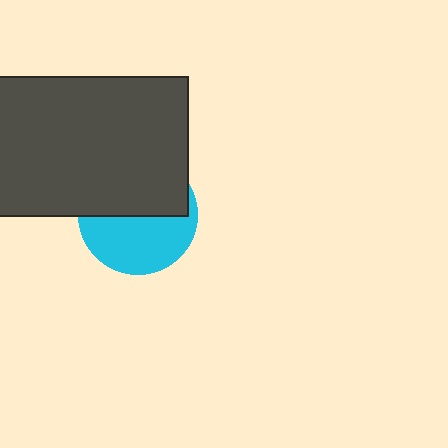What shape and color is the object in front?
The object in front is a dark gray rectangle.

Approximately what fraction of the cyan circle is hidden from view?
Roughly 51% of the cyan circle is hidden behind the dark gray rectangle.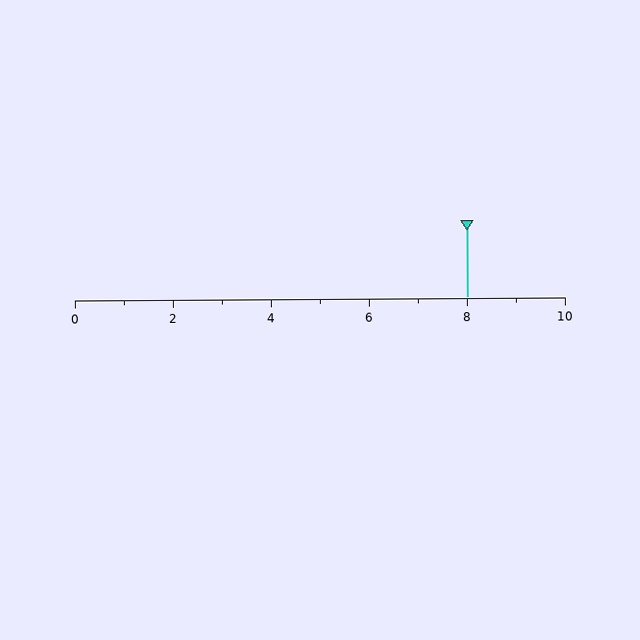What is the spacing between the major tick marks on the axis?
The major ticks are spaced 2 apart.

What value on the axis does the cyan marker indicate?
The marker indicates approximately 8.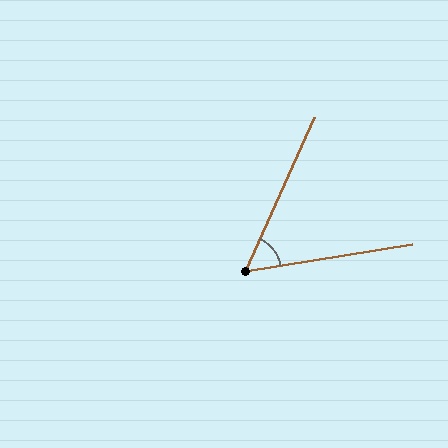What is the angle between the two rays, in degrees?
Approximately 57 degrees.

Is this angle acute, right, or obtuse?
It is acute.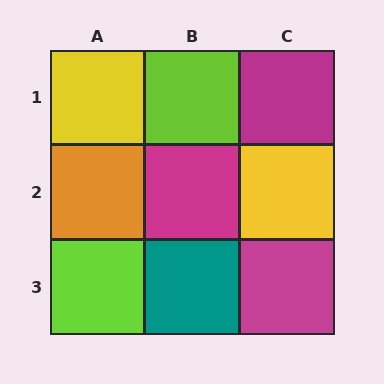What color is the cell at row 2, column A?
Orange.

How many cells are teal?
1 cell is teal.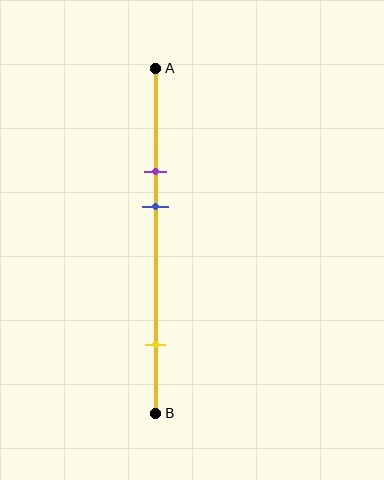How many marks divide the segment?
There are 3 marks dividing the segment.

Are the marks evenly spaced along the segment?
No, the marks are not evenly spaced.